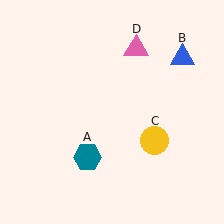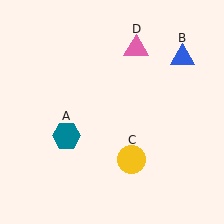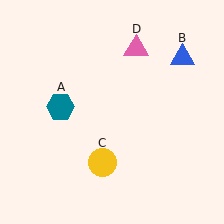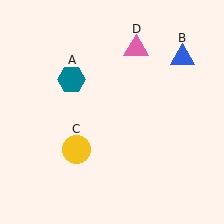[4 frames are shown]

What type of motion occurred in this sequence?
The teal hexagon (object A), yellow circle (object C) rotated clockwise around the center of the scene.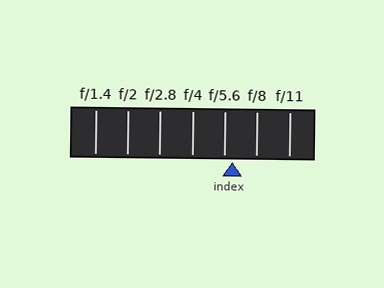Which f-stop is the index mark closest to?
The index mark is closest to f/5.6.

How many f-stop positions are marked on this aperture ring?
There are 7 f-stop positions marked.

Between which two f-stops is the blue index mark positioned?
The index mark is between f/5.6 and f/8.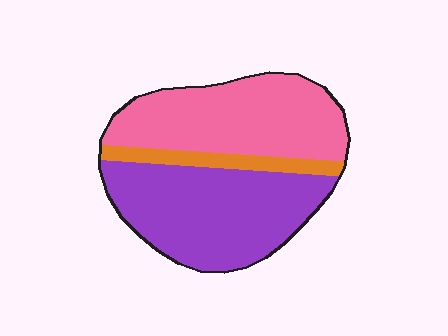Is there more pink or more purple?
Purple.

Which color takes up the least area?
Orange, at roughly 10%.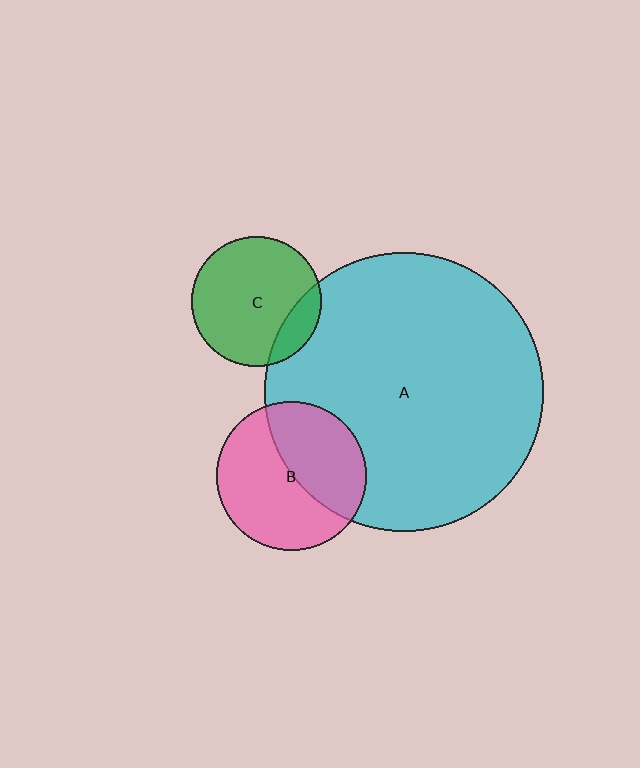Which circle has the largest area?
Circle A (cyan).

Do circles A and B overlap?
Yes.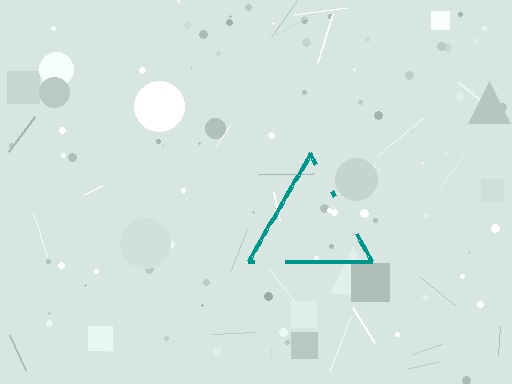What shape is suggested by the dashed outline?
The dashed outline suggests a triangle.